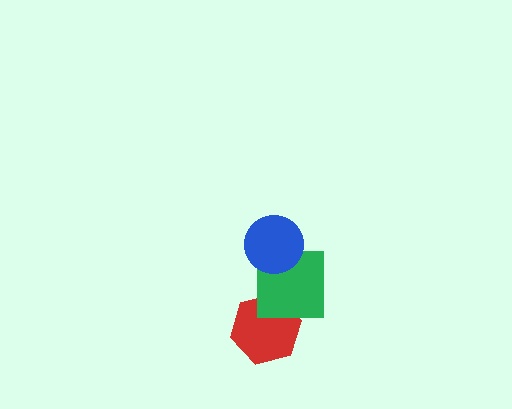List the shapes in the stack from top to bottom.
From top to bottom: the blue circle, the green square, the red hexagon.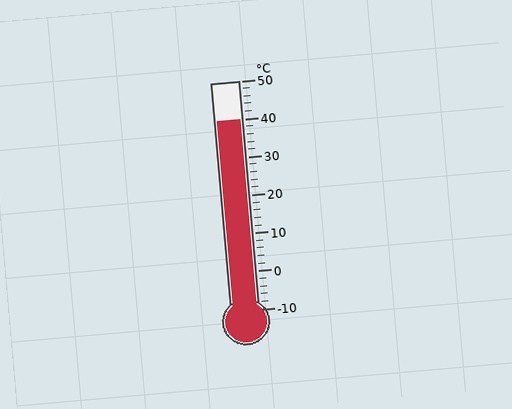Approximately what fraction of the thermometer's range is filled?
The thermometer is filled to approximately 85% of its range.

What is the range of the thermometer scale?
The thermometer scale ranges from -10°C to 50°C.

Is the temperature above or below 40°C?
The temperature is at 40°C.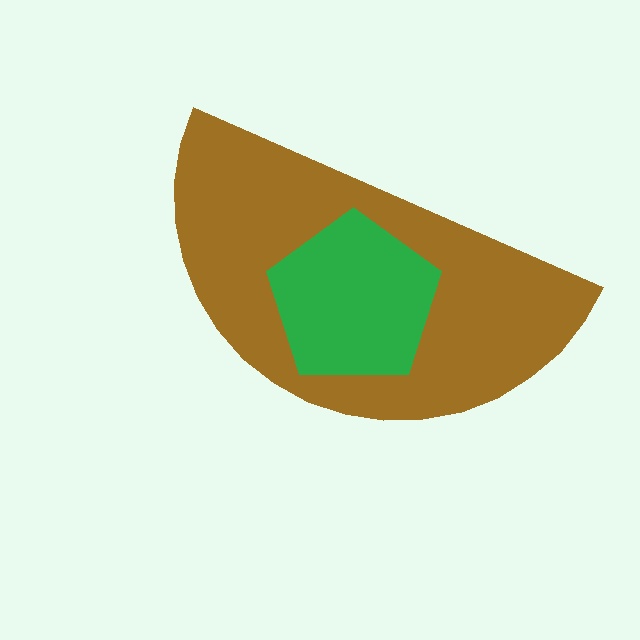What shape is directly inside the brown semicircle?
The green pentagon.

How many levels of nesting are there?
2.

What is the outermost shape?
The brown semicircle.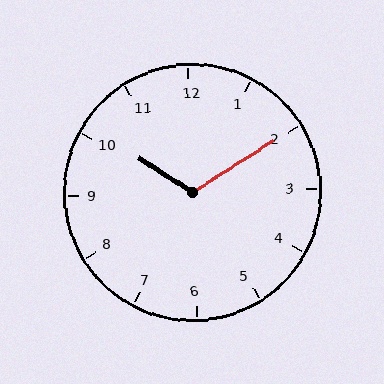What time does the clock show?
10:10.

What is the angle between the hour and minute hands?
Approximately 115 degrees.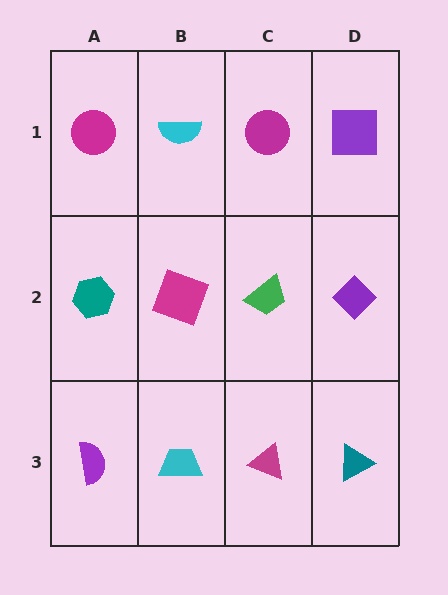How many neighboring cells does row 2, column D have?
3.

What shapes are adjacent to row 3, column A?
A teal hexagon (row 2, column A), a cyan trapezoid (row 3, column B).